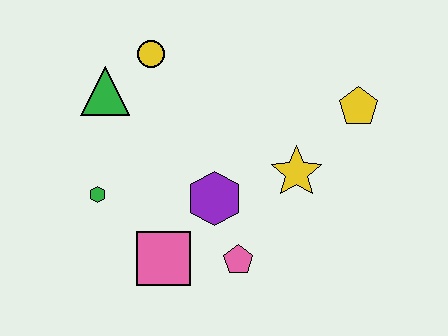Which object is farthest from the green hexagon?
The yellow pentagon is farthest from the green hexagon.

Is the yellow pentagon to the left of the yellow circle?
No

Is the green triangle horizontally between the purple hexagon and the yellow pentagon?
No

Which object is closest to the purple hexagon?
The pink pentagon is closest to the purple hexagon.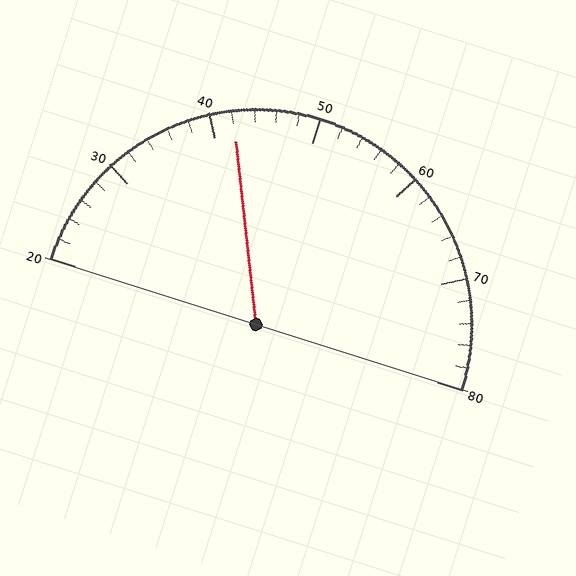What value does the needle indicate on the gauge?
The needle indicates approximately 42.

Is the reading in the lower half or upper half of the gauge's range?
The reading is in the lower half of the range (20 to 80).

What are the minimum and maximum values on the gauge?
The gauge ranges from 20 to 80.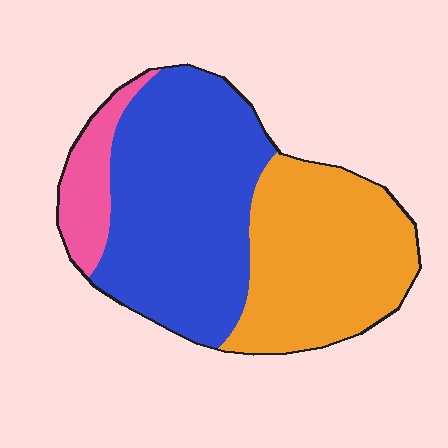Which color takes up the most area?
Blue, at roughly 50%.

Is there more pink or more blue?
Blue.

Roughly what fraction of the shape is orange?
Orange takes up between a third and a half of the shape.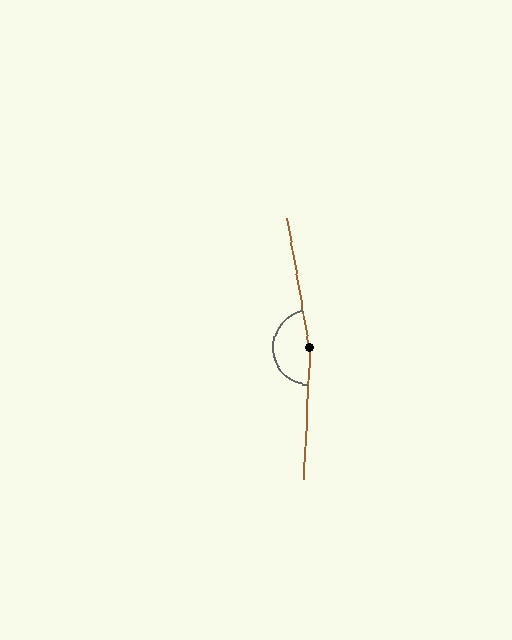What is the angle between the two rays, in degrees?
Approximately 168 degrees.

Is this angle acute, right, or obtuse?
It is obtuse.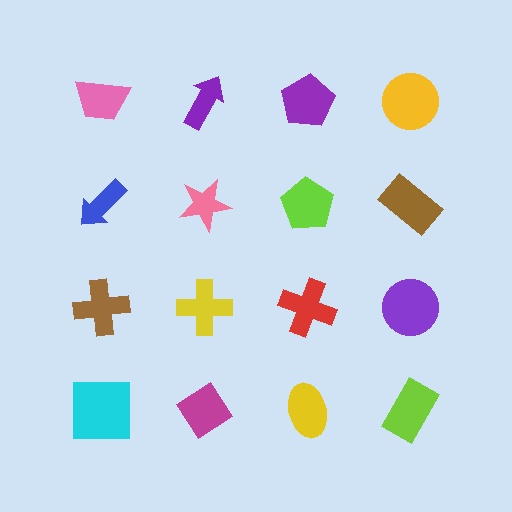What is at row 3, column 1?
A brown cross.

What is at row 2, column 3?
A lime pentagon.